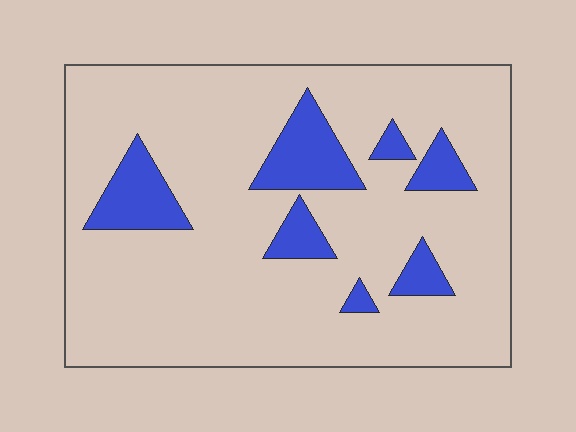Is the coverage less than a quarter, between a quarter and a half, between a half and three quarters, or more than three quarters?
Less than a quarter.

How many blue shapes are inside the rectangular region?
7.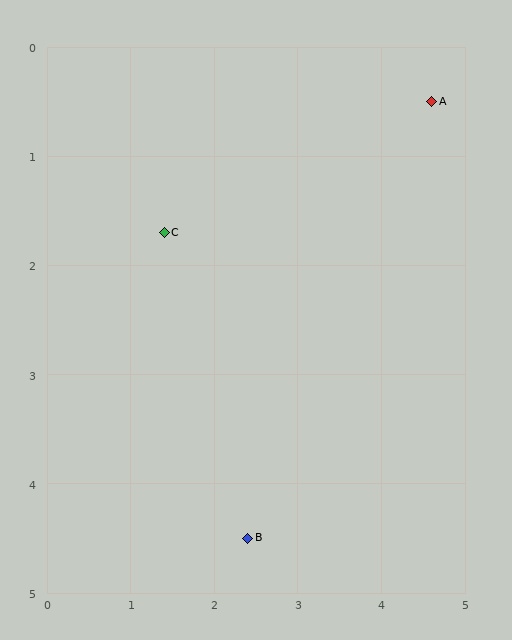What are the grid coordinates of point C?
Point C is at approximately (1.4, 1.7).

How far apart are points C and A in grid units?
Points C and A are about 3.4 grid units apart.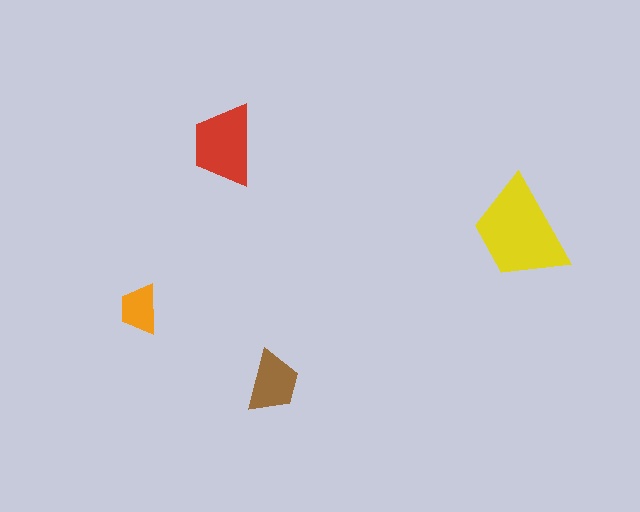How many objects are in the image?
There are 4 objects in the image.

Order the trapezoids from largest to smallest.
the yellow one, the red one, the brown one, the orange one.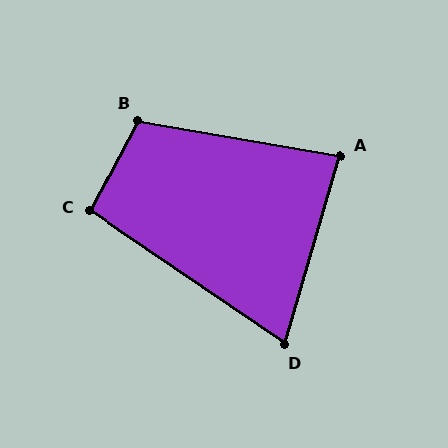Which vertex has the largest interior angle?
B, at approximately 108 degrees.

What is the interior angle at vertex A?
Approximately 83 degrees (acute).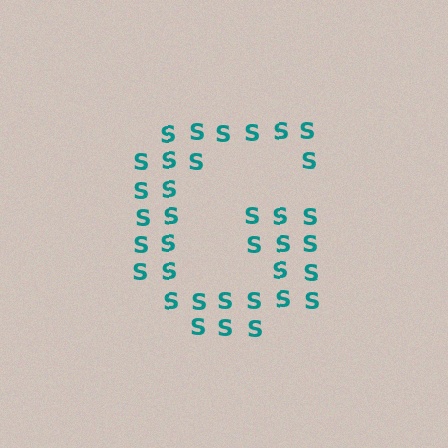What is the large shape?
The large shape is the letter G.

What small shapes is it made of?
It is made of small letter S's.